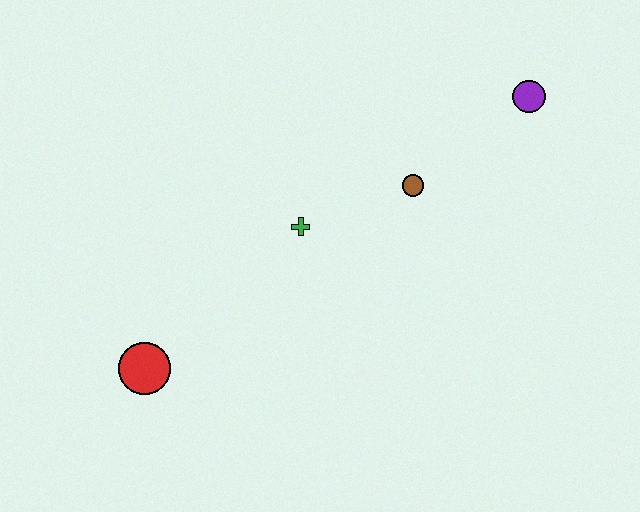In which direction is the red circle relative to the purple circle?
The red circle is to the left of the purple circle.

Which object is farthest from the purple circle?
The red circle is farthest from the purple circle.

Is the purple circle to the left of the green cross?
No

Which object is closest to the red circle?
The green cross is closest to the red circle.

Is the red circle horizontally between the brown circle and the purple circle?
No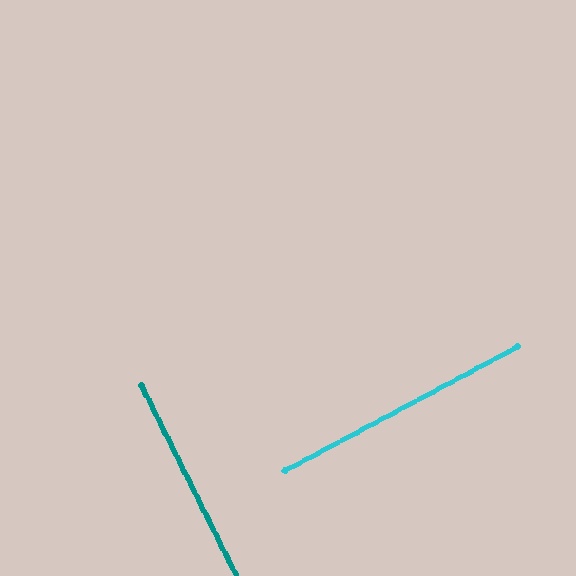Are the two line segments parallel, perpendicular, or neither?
Perpendicular — they meet at approximately 88°.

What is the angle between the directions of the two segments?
Approximately 88 degrees.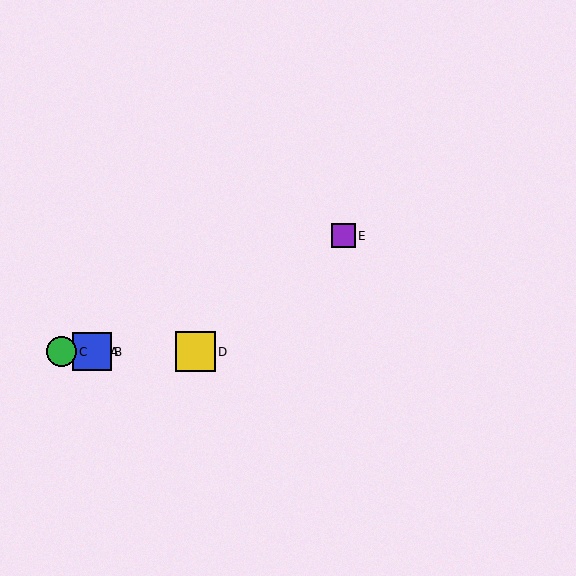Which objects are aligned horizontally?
Objects A, B, C, D are aligned horizontally.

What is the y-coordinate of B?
Object B is at y≈352.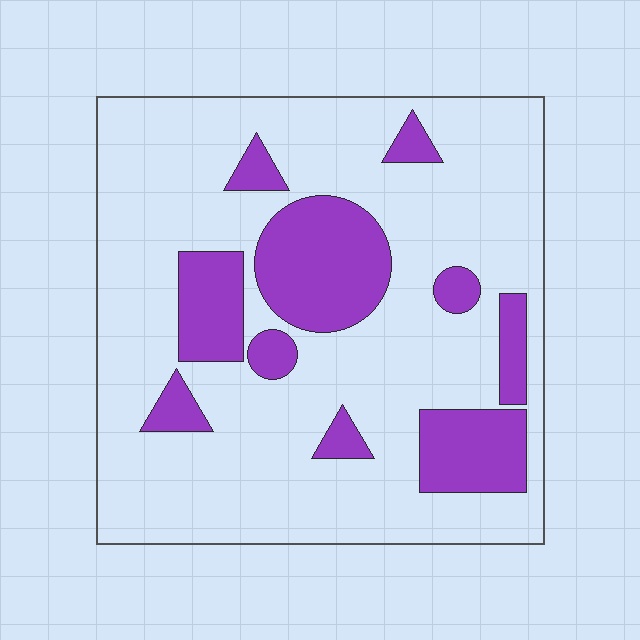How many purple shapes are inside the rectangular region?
10.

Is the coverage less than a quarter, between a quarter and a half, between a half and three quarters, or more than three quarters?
Less than a quarter.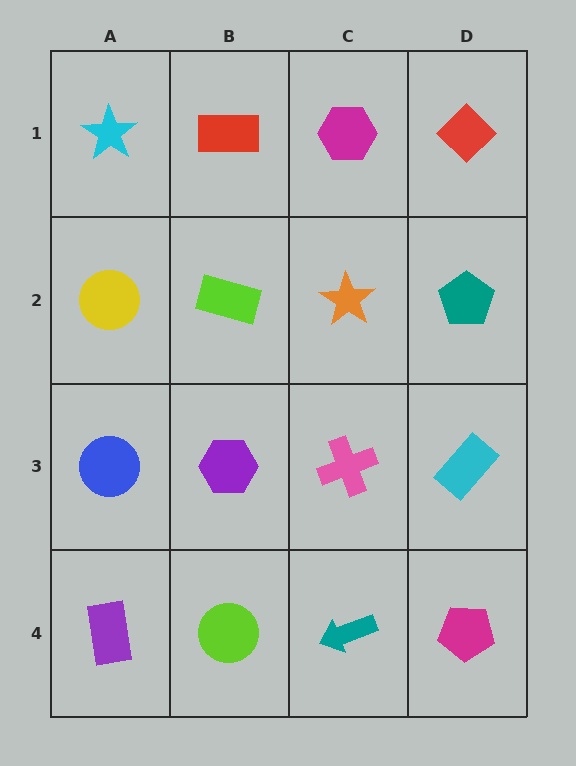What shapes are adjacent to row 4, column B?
A purple hexagon (row 3, column B), a purple rectangle (row 4, column A), a teal arrow (row 4, column C).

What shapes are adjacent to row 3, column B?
A lime rectangle (row 2, column B), a lime circle (row 4, column B), a blue circle (row 3, column A), a pink cross (row 3, column C).